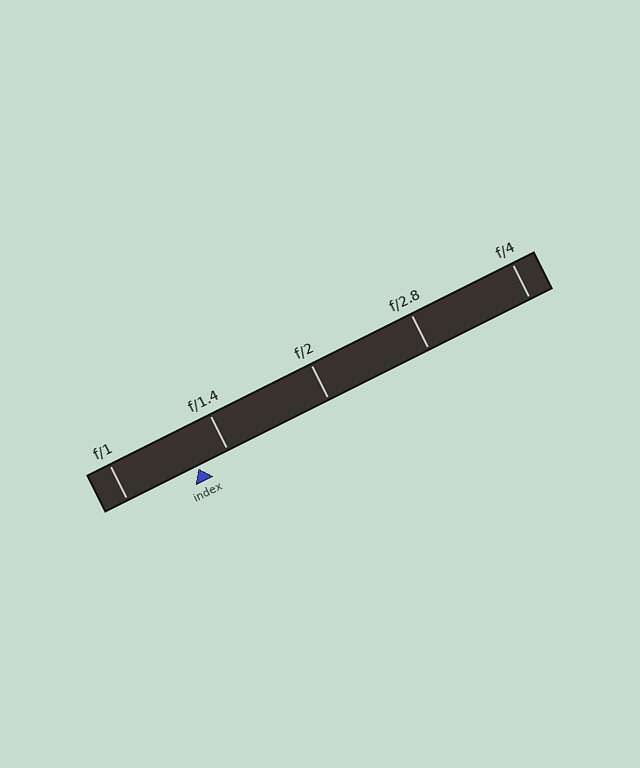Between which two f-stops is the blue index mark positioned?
The index mark is between f/1 and f/1.4.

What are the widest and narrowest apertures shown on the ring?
The widest aperture shown is f/1 and the narrowest is f/4.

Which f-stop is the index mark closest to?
The index mark is closest to f/1.4.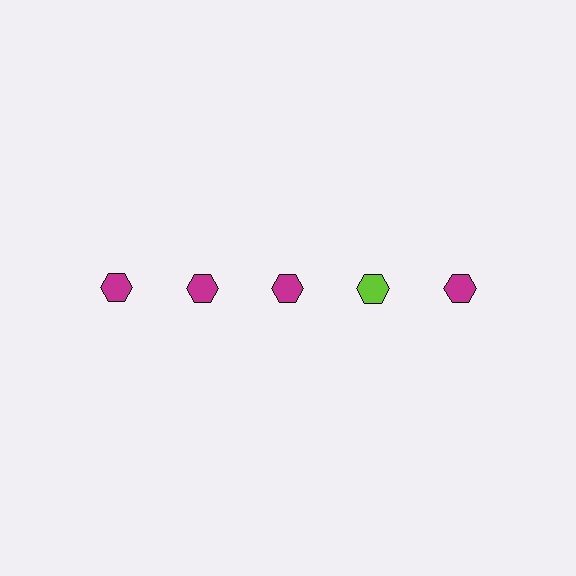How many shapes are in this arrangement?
There are 5 shapes arranged in a grid pattern.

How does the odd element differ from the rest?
It has a different color: lime instead of magenta.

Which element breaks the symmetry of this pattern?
The lime hexagon in the top row, second from right column breaks the symmetry. All other shapes are magenta hexagons.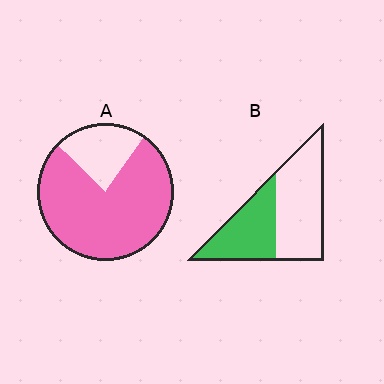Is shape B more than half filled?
No.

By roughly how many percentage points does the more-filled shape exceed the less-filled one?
By roughly 35 percentage points (A over B).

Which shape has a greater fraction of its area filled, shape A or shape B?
Shape A.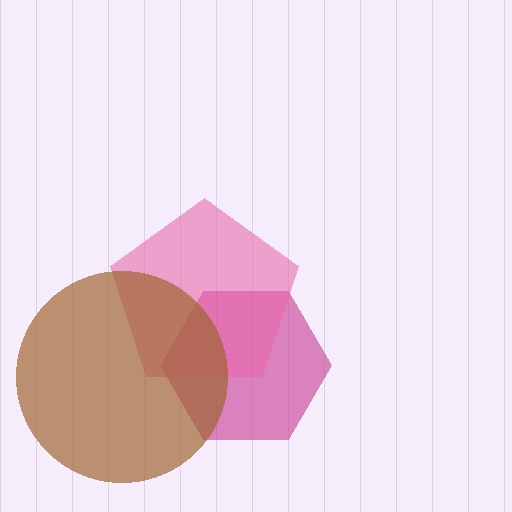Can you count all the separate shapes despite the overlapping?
Yes, there are 3 separate shapes.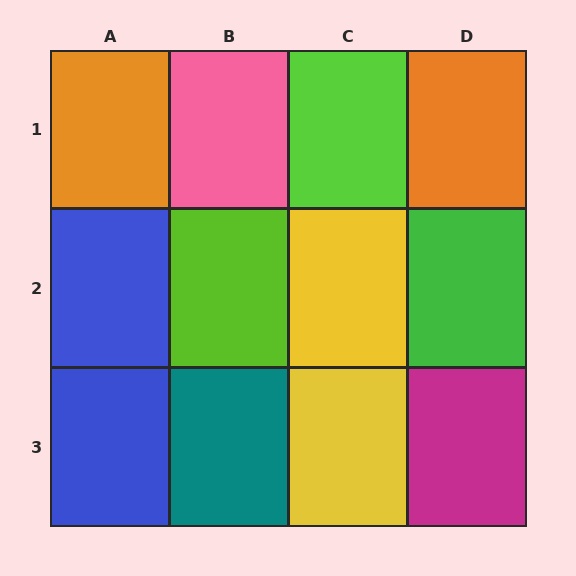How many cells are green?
1 cell is green.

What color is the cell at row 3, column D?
Magenta.